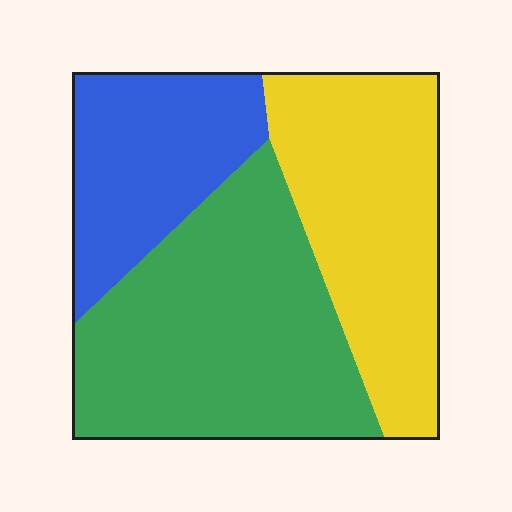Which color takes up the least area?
Blue, at roughly 25%.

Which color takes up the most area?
Green, at roughly 45%.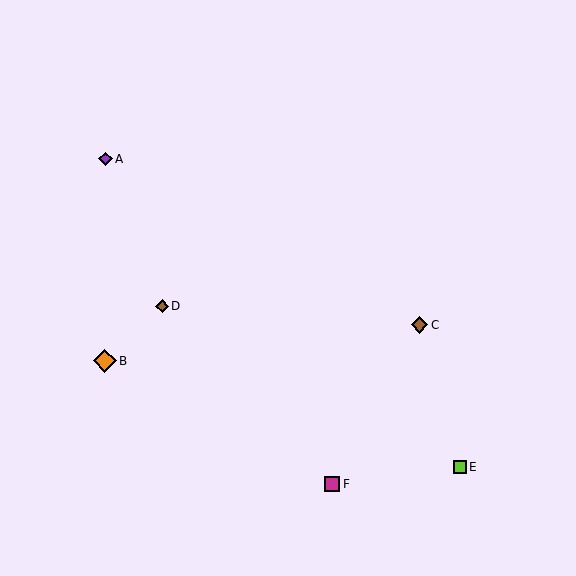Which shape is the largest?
The orange diamond (labeled B) is the largest.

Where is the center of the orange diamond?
The center of the orange diamond is at (105, 361).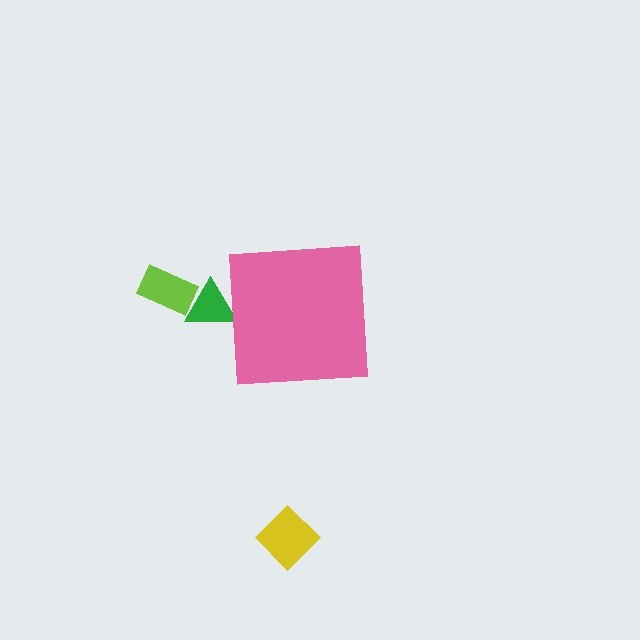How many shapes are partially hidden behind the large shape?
1 shape is partially hidden.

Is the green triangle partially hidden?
Yes, the green triangle is partially hidden behind the pink square.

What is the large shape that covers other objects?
A pink square.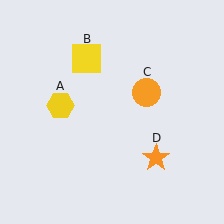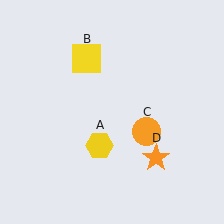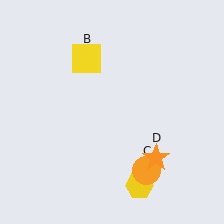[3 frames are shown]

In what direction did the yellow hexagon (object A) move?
The yellow hexagon (object A) moved down and to the right.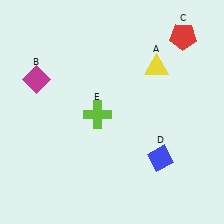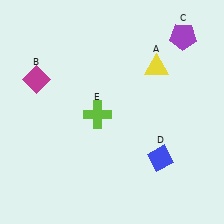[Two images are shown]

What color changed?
The pentagon (C) changed from red in Image 1 to purple in Image 2.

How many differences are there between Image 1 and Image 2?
There is 1 difference between the two images.